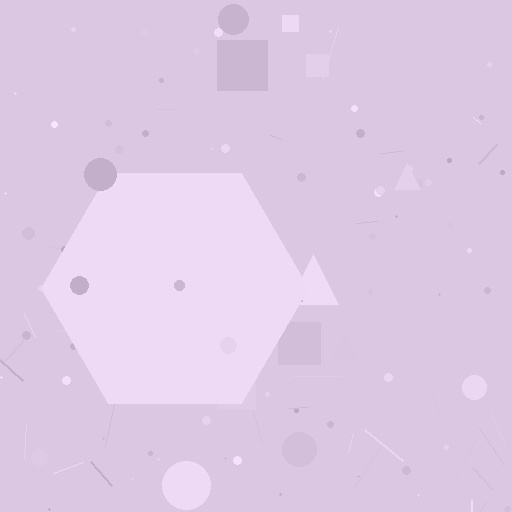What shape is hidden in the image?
A hexagon is hidden in the image.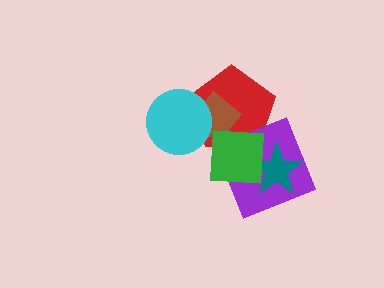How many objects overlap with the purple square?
3 objects overlap with the purple square.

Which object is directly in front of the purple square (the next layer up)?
The teal star is directly in front of the purple square.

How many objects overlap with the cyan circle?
2 objects overlap with the cyan circle.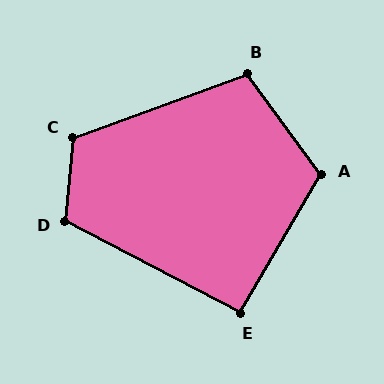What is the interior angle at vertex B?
Approximately 106 degrees (obtuse).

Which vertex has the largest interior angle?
C, at approximately 116 degrees.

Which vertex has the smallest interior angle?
E, at approximately 93 degrees.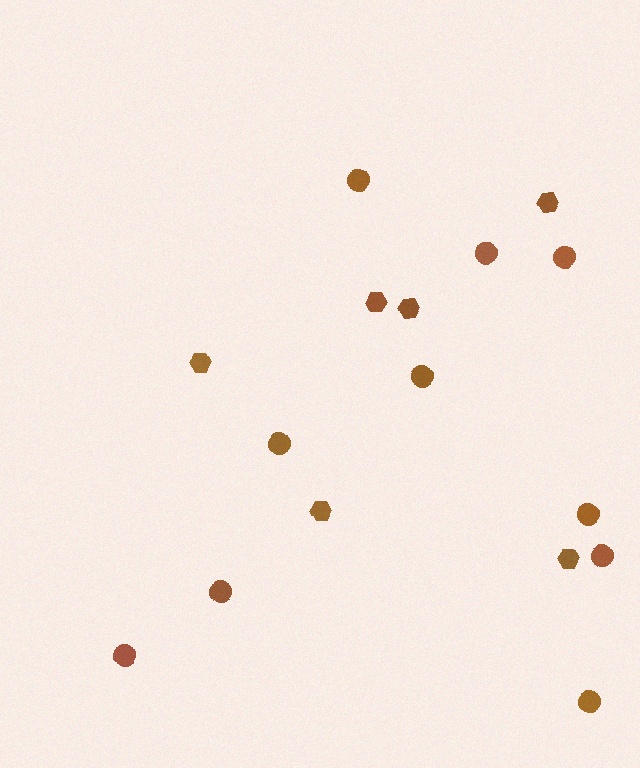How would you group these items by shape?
There are 2 groups: one group of hexagons (6) and one group of circles (10).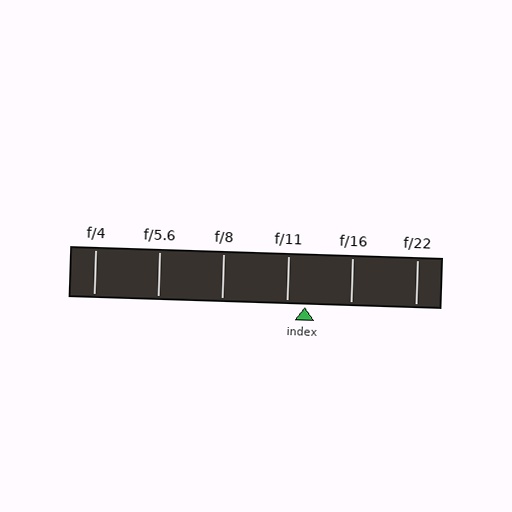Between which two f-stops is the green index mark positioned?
The index mark is between f/11 and f/16.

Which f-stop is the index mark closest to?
The index mark is closest to f/11.